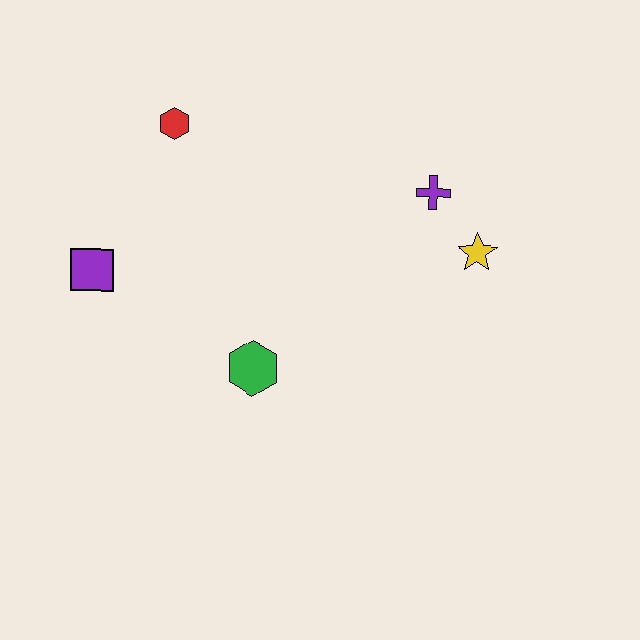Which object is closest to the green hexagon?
The purple square is closest to the green hexagon.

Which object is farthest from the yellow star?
The purple square is farthest from the yellow star.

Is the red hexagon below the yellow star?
No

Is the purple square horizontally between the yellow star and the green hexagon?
No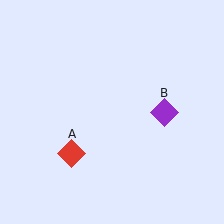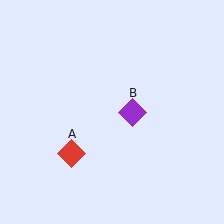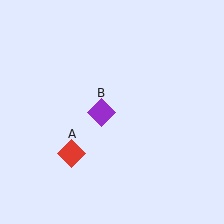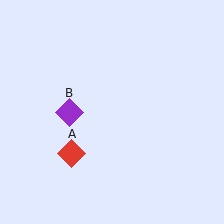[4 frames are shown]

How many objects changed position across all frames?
1 object changed position: purple diamond (object B).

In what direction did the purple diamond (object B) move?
The purple diamond (object B) moved left.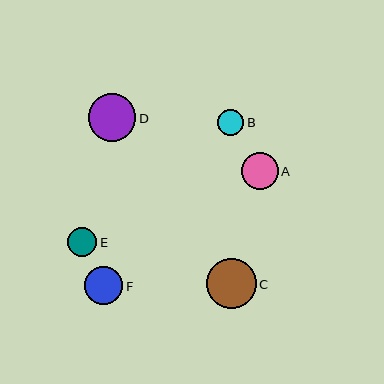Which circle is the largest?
Circle C is the largest with a size of approximately 50 pixels.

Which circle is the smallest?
Circle B is the smallest with a size of approximately 26 pixels.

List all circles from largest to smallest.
From largest to smallest: C, D, F, A, E, B.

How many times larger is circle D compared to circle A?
Circle D is approximately 1.3 times the size of circle A.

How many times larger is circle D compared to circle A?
Circle D is approximately 1.3 times the size of circle A.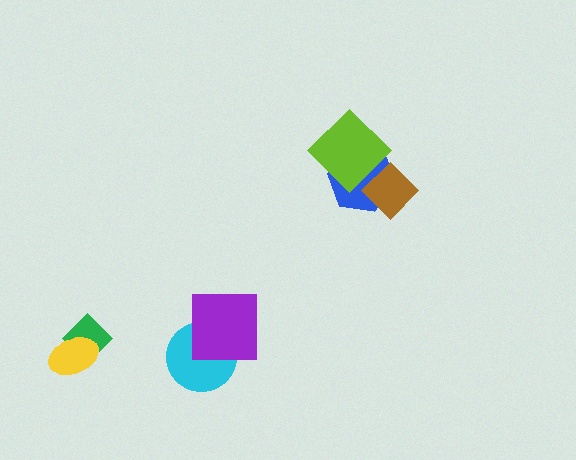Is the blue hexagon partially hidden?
Yes, it is partially covered by another shape.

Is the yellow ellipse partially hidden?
No, no other shape covers it.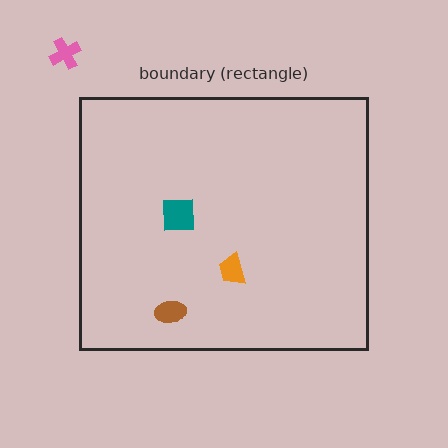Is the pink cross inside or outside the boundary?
Outside.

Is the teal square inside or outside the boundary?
Inside.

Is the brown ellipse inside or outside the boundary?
Inside.